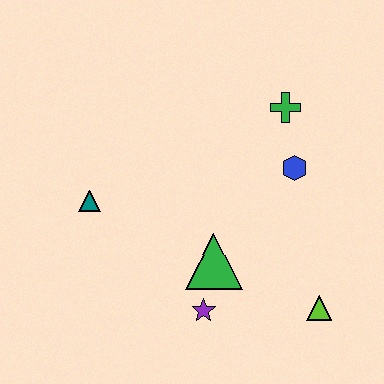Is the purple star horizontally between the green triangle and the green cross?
No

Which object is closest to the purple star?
The green triangle is closest to the purple star.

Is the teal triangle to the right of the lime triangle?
No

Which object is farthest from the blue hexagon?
The teal triangle is farthest from the blue hexagon.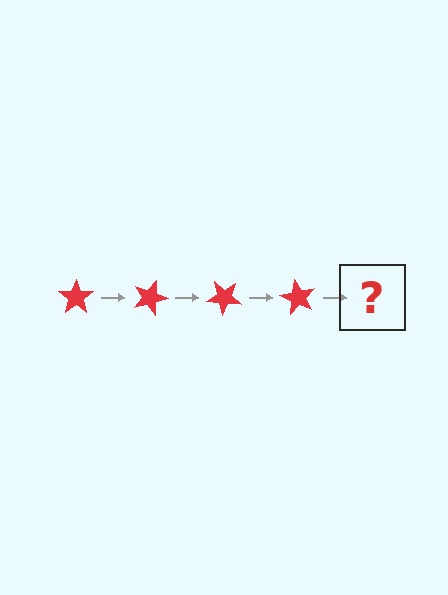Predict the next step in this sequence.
The next step is a red star rotated 80 degrees.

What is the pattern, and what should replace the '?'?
The pattern is that the star rotates 20 degrees each step. The '?' should be a red star rotated 80 degrees.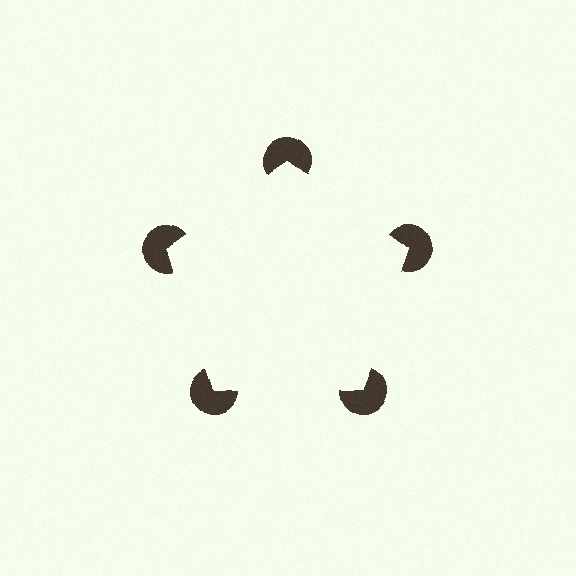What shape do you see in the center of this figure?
An illusory pentagon — its edges are inferred from the aligned wedge cuts in the pac-man discs, not physically drawn.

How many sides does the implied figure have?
5 sides.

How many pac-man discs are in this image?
There are 5 — one at each vertex of the illusory pentagon.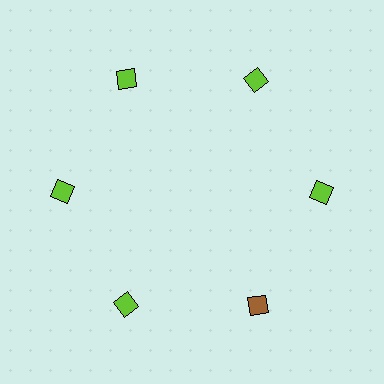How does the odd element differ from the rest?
It has a different color: brown instead of lime.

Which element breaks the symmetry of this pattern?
The brown diamond at roughly the 5 o'clock position breaks the symmetry. All other shapes are lime diamonds.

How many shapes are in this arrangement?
There are 6 shapes arranged in a ring pattern.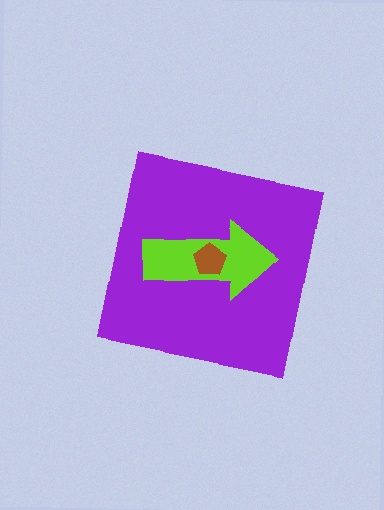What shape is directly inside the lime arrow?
The brown pentagon.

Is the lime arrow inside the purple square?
Yes.